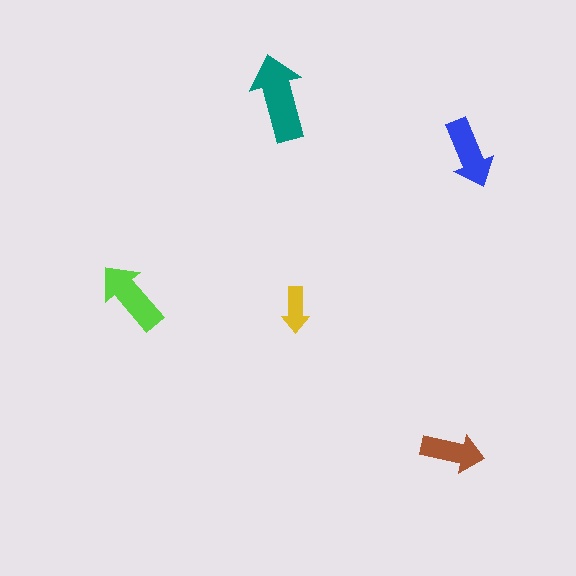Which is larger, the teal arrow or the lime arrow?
The teal one.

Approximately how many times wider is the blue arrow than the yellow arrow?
About 1.5 times wider.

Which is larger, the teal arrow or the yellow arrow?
The teal one.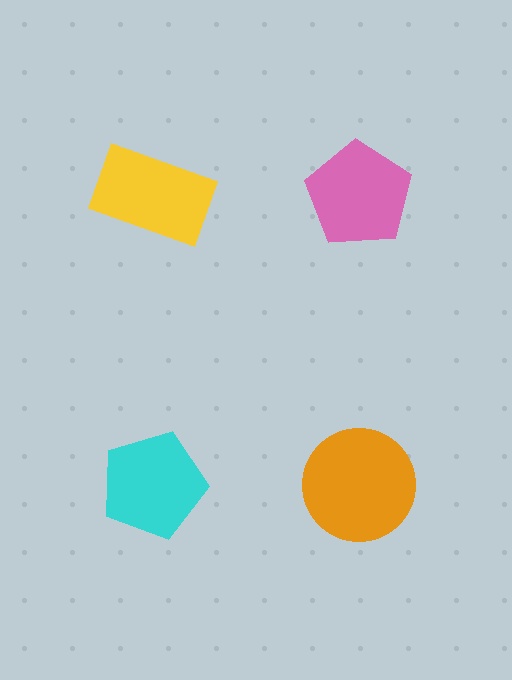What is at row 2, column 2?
An orange circle.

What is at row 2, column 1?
A cyan pentagon.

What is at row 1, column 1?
A yellow rectangle.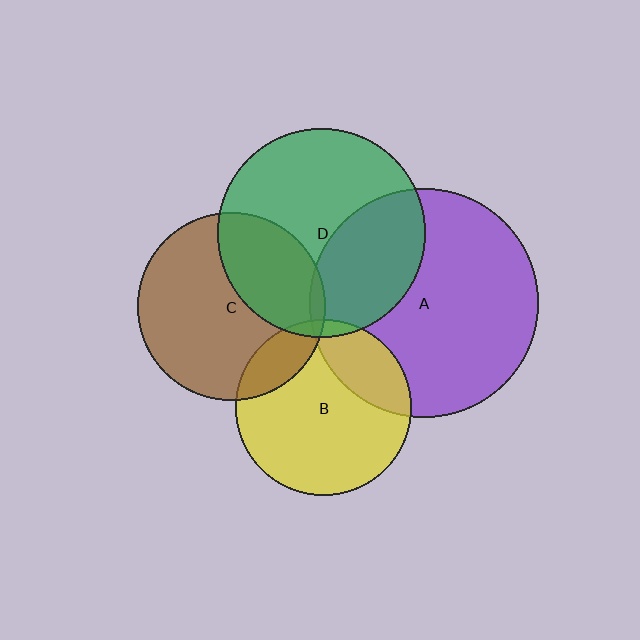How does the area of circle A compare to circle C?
Approximately 1.5 times.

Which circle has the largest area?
Circle A (purple).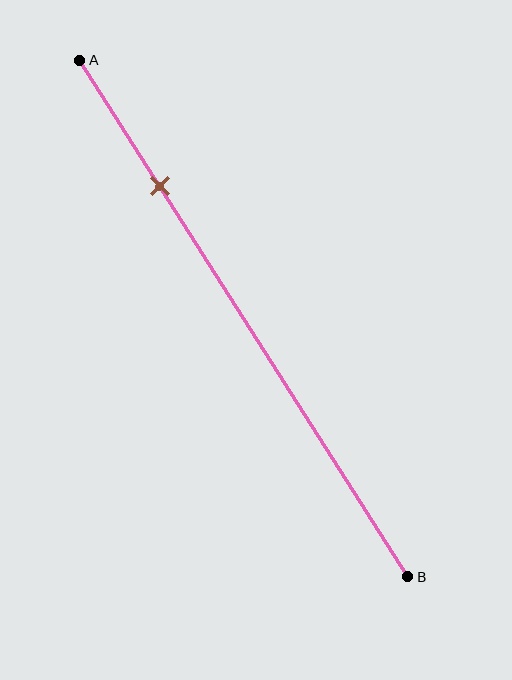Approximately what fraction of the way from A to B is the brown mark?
The brown mark is approximately 25% of the way from A to B.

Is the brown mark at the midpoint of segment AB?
No, the mark is at about 25% from A, not at the 50% midpoint.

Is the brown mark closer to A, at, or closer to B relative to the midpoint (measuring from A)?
The brown mark is closer to point A than the midpoint of segment AB.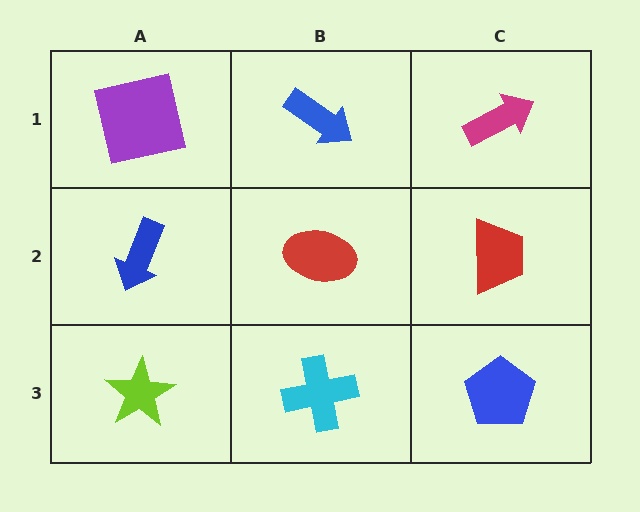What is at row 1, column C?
A magenta arrow.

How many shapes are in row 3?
3 shapes.